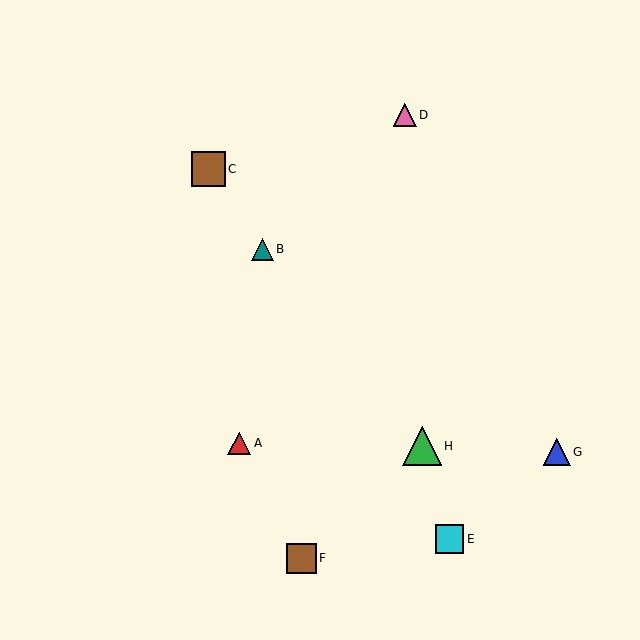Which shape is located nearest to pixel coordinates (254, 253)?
The teal triangle (labeled B) at (262, 249) is nearest to that location.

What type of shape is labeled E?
Shape E is a cyan square.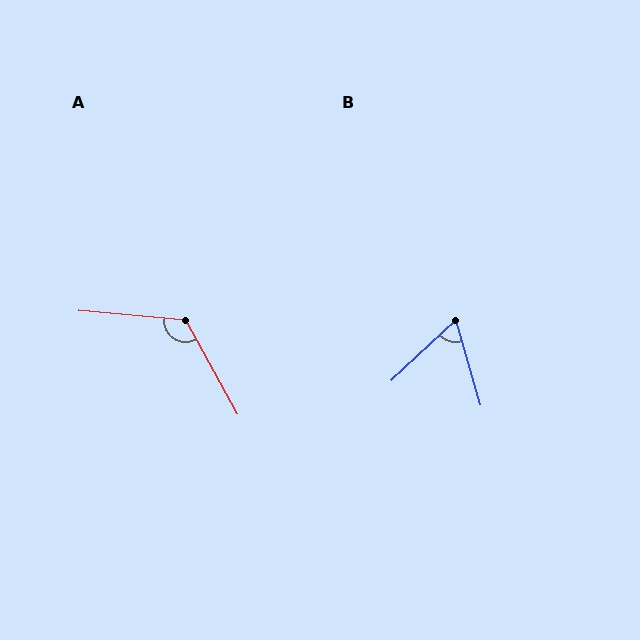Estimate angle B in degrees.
Approximately 63 degrees.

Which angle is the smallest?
B, at approximately 63 degrees.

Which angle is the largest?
A, at approximately 124 degrees.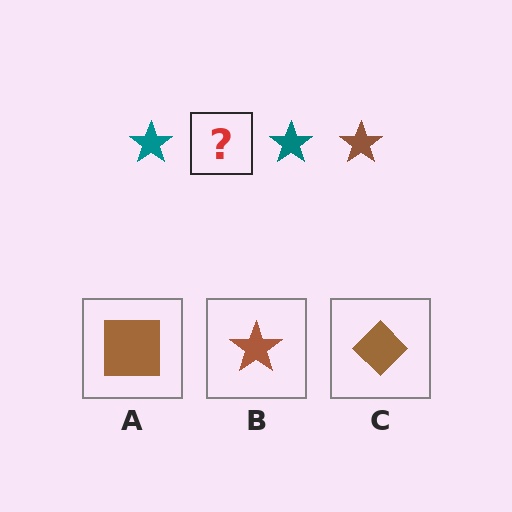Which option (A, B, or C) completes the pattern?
B.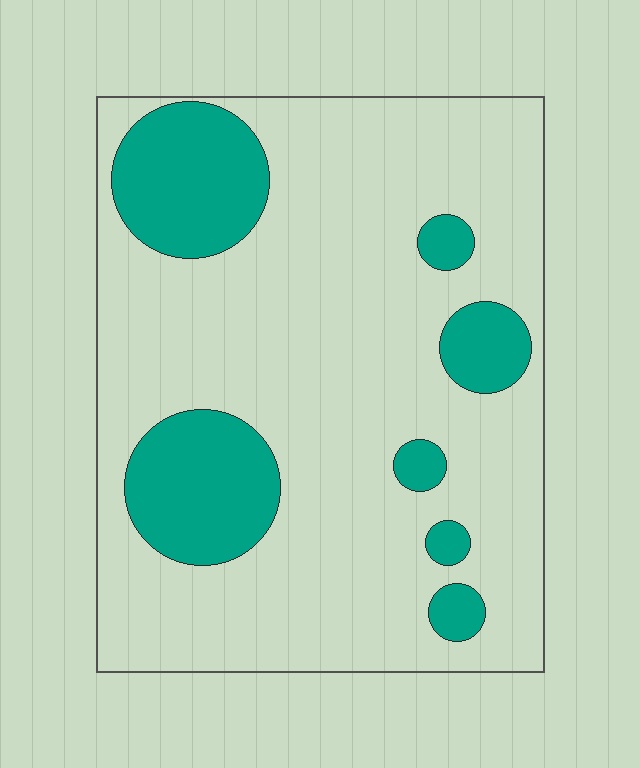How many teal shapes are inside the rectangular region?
7.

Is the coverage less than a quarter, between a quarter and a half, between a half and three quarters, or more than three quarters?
Less than a quarter.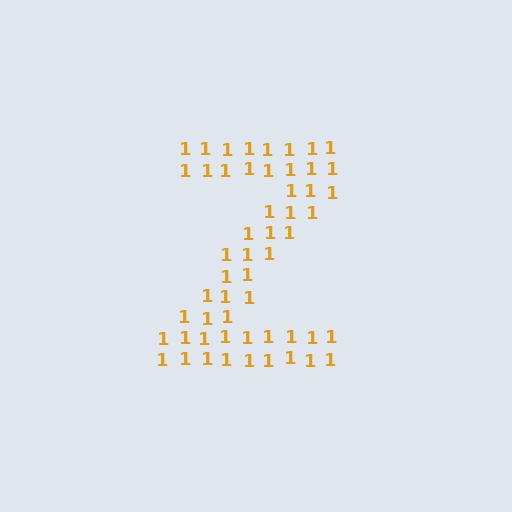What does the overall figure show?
The overall figure shows the letter Z.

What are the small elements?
The small elements are digit 1's.